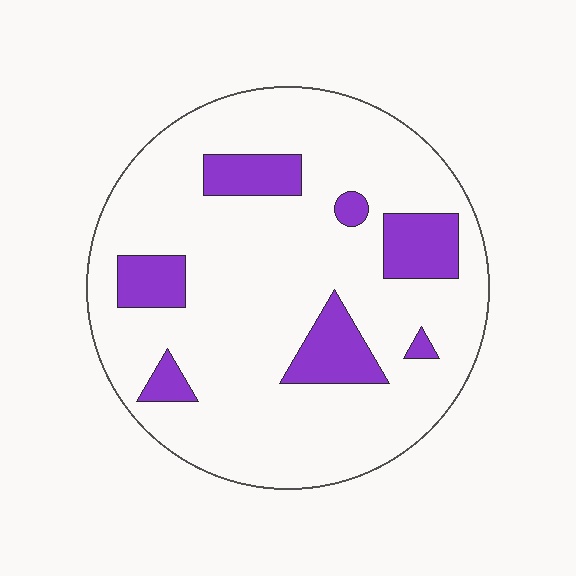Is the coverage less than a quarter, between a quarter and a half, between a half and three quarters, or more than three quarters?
Less than a quarter.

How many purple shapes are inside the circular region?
7.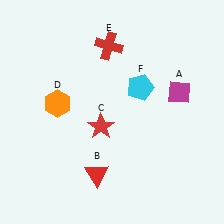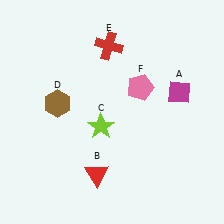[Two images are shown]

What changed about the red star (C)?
In Image 1, C is red. In Image 2, it changed to lime.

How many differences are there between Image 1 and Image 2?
There are 3 differences between the two images.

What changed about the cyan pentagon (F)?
In Image 1, F is cyan. In Image 2, it changed to pink.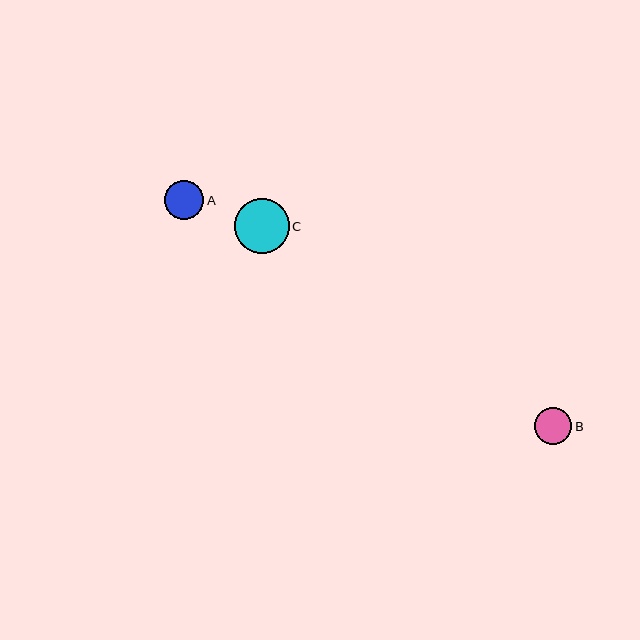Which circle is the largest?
Circle C is the largest with a size of approximately 55 pixels.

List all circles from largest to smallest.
From largest to smallest: C, A, B.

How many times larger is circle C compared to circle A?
Circle C is approximately 1.4 times the size of circle A.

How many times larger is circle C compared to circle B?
Circle C is approximately 1.5 times the size of circle B.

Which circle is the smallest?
Circle B is the smallest with a size of approximately 37 pixels.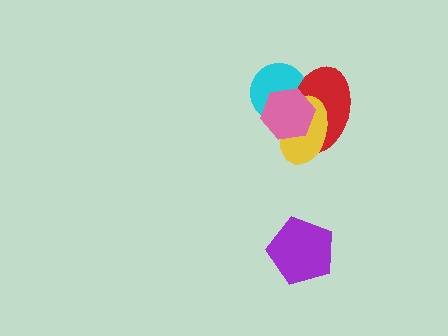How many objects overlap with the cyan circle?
3 objects overlap with the cyan circle.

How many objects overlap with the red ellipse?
3 objects overlap with the red ellipse.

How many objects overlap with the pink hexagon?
3 objects overlap with the pink hexagon.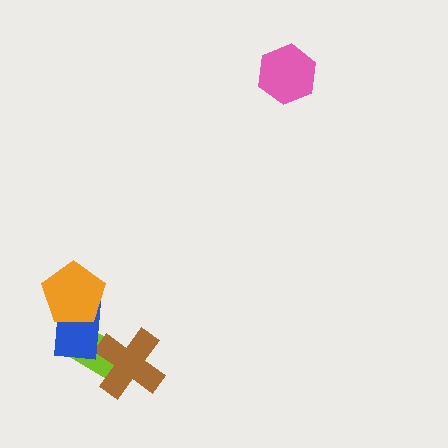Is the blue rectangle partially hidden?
Yes, it is partially covered by another shape.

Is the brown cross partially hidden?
No, no other shape covers it.